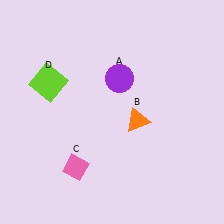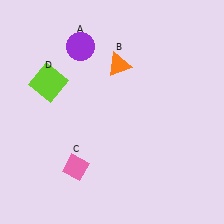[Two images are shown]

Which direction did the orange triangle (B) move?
The orange triangle (B) moved up.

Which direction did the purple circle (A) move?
The purple circle (A) moved left.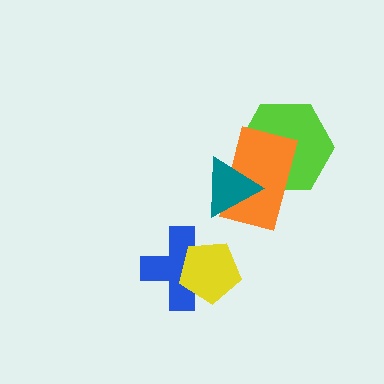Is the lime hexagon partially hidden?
Yes, it is partially covered by another shape.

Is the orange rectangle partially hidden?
Yes, it is partially covered by another shape.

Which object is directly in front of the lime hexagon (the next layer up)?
The orange rectangle is directly in front of the lime hexagon.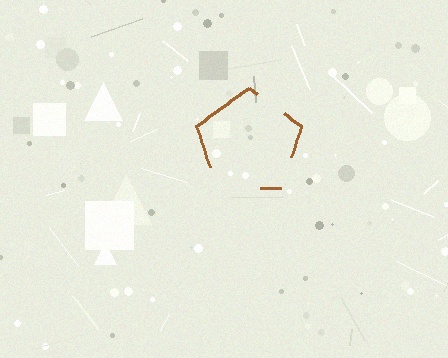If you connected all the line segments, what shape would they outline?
They would outline a pentagon.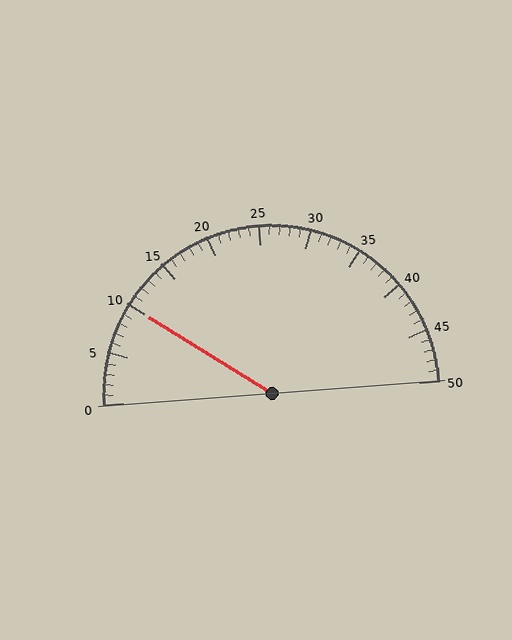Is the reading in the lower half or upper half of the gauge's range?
The reading is in the lower half of the range (0 to 50).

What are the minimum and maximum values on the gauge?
The gauge ranges from 0 to 50.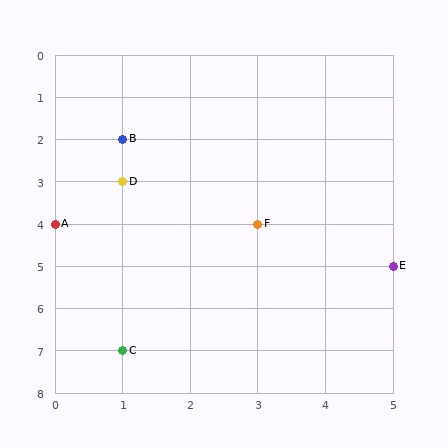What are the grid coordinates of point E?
Point E is at grid coordinates (5, 5).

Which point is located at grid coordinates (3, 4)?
Point F is at (3, 4).